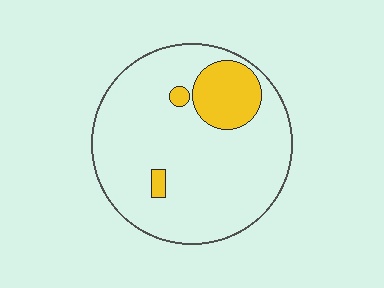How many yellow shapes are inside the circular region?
3.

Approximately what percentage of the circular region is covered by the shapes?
Approximately 15%.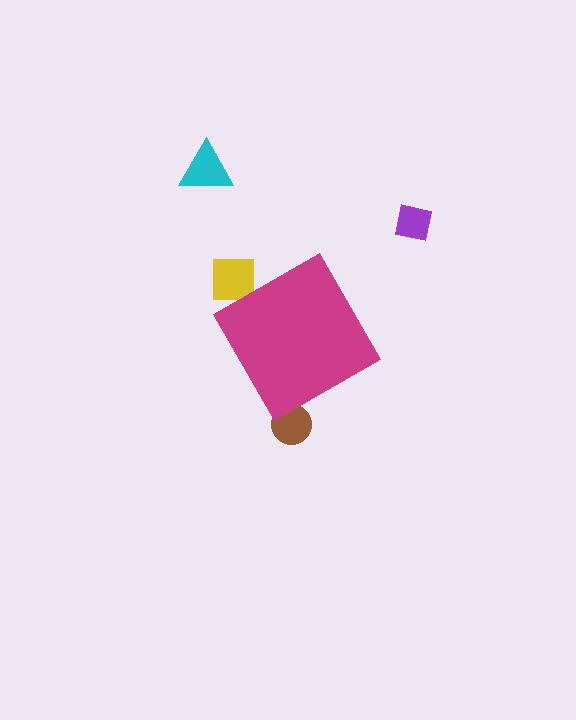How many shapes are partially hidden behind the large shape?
2 shapes are partially hidden.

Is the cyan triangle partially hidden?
No, the cyan triangle is fully visible.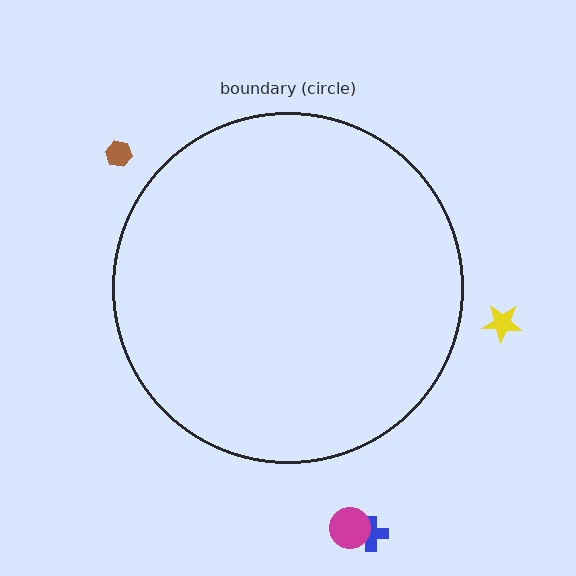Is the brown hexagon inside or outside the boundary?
Outside.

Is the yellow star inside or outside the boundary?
Outside.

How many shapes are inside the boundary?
0 inside, 4 outside.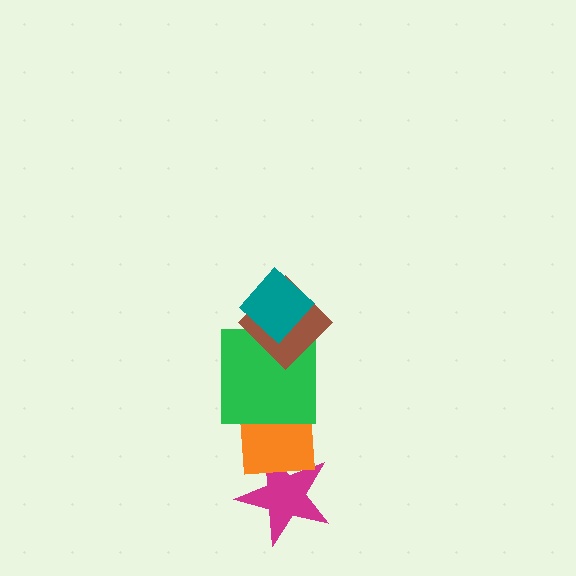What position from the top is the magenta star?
The magenta star is 5th from the top.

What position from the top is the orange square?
The orange square is 4th from the top.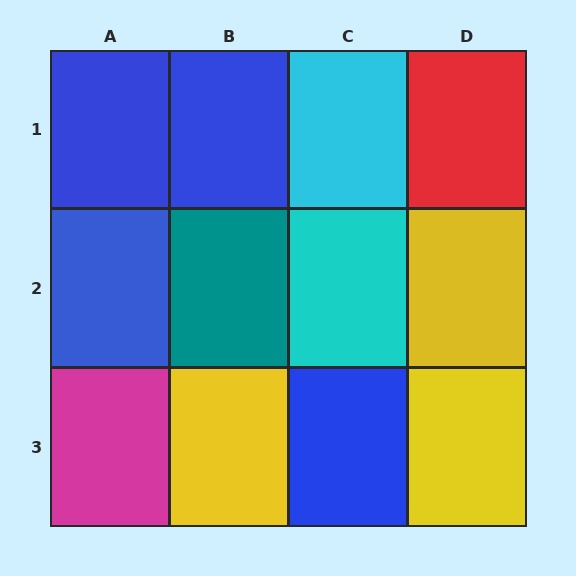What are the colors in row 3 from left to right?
Magenta, yellow, blue, yellow.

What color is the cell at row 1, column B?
Blue.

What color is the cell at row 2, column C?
Cyan.